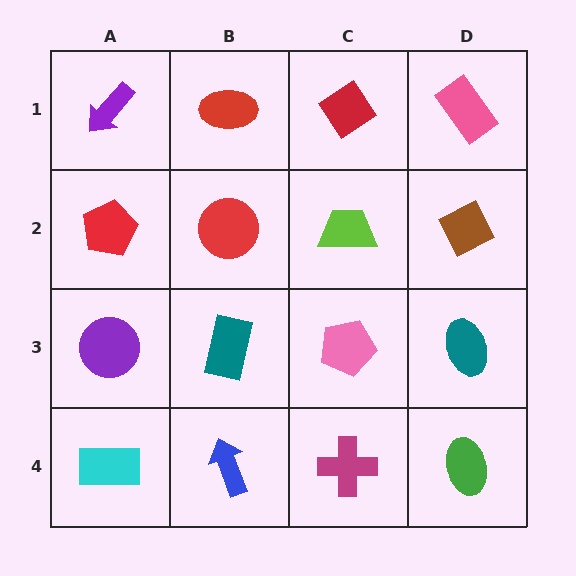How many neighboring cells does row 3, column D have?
3.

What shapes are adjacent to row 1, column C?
A lime trapezoid (row 2, column C), a red ellipse (row 1, column B), a pink rectangle (row 1, column D).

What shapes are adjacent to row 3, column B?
A red circle (row 2, column B), a blue arrow (row 4, column B), a purple circle (row 3, column A), a pink pentagon (row 3, column C).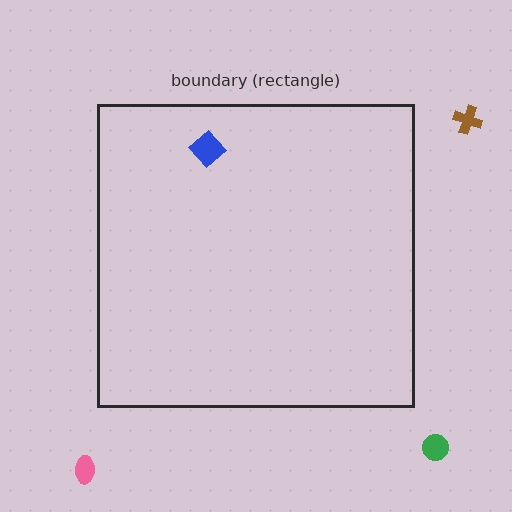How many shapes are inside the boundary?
1 inside, 3 outside.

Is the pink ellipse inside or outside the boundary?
Outside.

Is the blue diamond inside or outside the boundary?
Inside.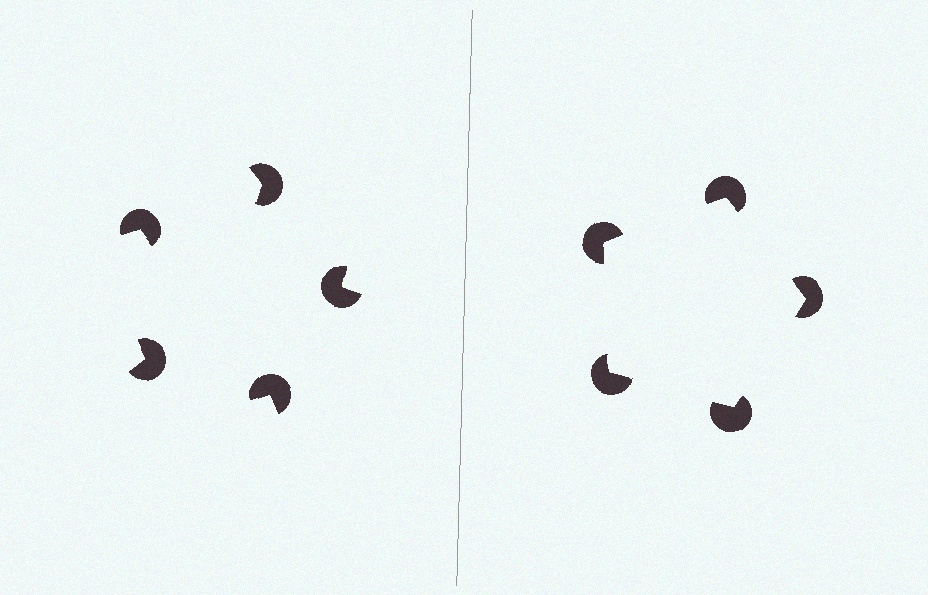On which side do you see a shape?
An illusory pentagon appears on the right side. On the left side the wedge cuts are rotated, so no coherent shape forms.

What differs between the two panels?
The pac-man discs are positioned identically on both sides; only the wedge orientations differ. On the right they align to a pentagon; on the left they are misaligned.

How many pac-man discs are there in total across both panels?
10 — 5 on each side.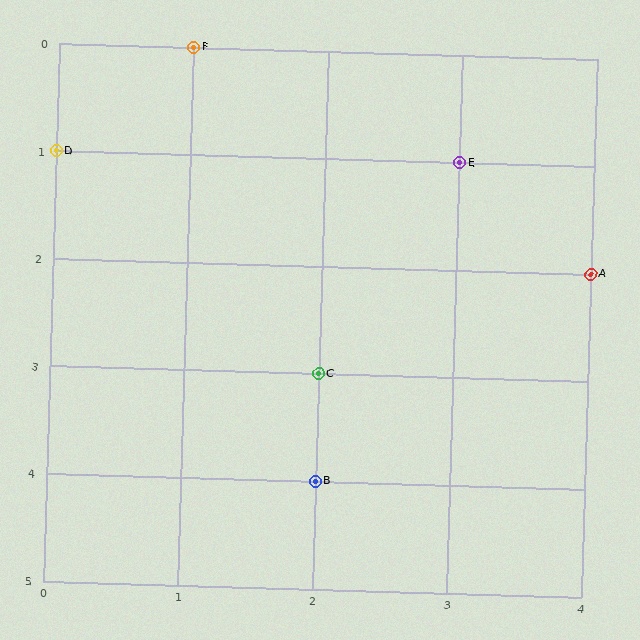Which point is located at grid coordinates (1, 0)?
Point F is at (1, 0).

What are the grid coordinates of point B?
Point B is at grid coordinates (2, 4).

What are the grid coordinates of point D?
Point D is at grid coordinates (0, 1).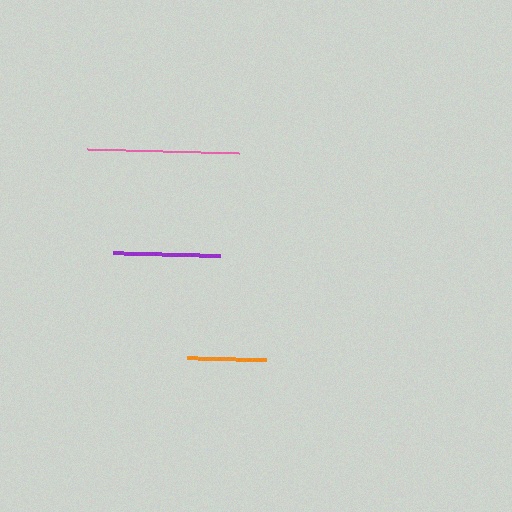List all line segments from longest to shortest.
From longest to shortest: pink, purple, orange.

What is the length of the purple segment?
The purple segment is approximately 107 pixels long.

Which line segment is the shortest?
The orange line is the shortest at approximately 79 pixels.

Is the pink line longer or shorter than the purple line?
The pink line is longer than the purple line.